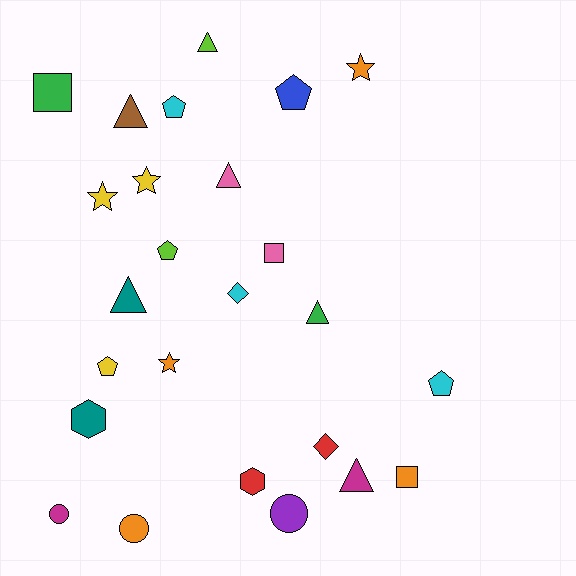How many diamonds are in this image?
There are 2 diamonds.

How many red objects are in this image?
There are 2 red objects.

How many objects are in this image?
There are 25 objects.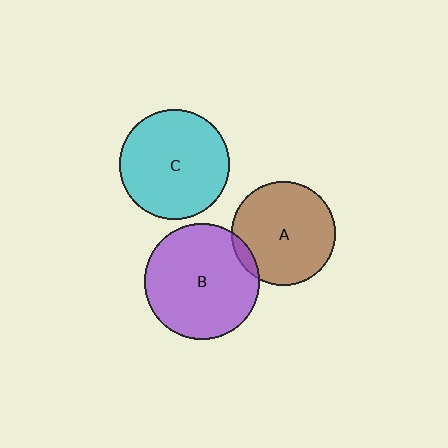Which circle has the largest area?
Circle B (purple).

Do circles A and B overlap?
Yes.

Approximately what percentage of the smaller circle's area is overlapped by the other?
Approximately 5%.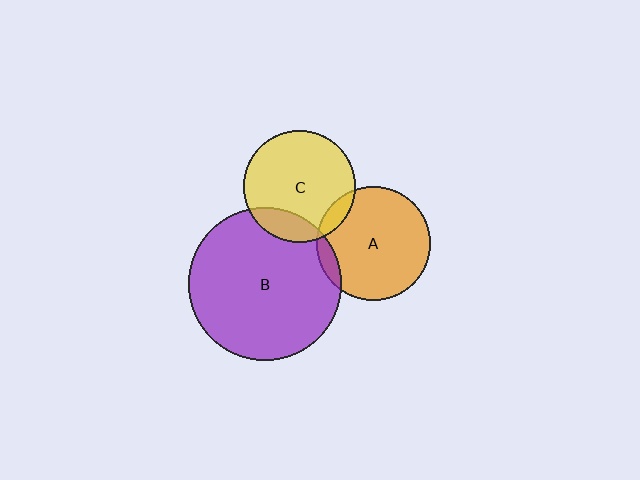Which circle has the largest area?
Circle B (purple).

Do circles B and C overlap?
Yes.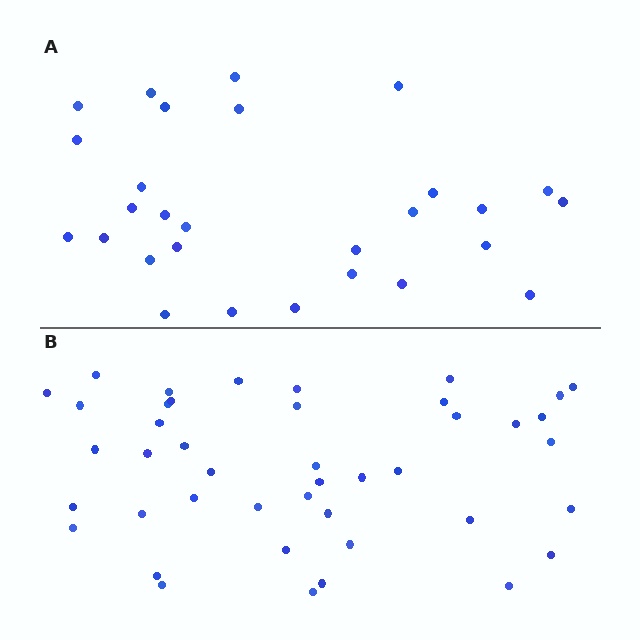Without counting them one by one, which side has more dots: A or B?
Region B (the bottom region) has more dots.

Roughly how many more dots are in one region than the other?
Region B has approximately 15 more dots than region A.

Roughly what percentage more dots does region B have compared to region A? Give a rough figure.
About 55% more.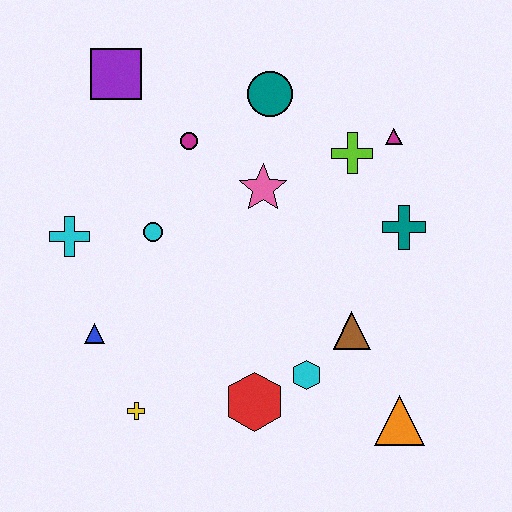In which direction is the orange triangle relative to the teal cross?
The orange triangle is below the teal cross.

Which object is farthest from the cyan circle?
The orange triangle is farthest from the cyan circle.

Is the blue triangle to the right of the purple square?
No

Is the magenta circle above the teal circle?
No